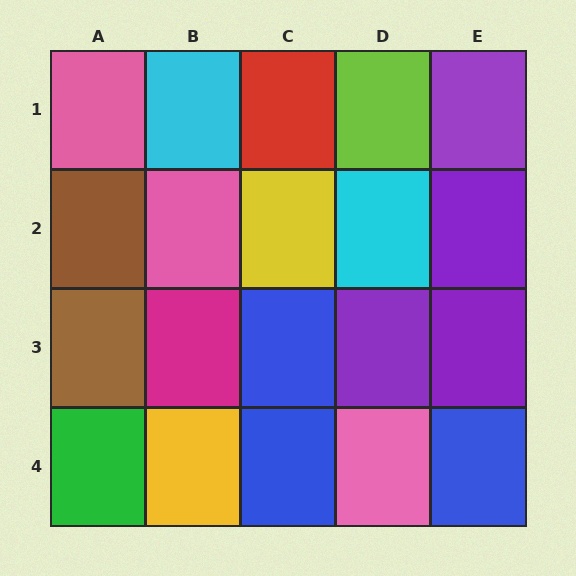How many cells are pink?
3 cells are pink.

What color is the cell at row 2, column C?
Yellow.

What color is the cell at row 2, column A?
Brown.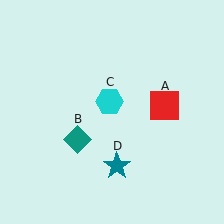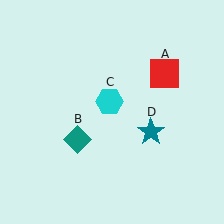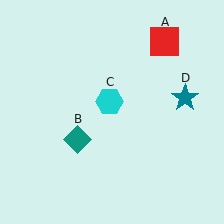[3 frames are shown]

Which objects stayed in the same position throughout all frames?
Teal diamond (object B) and cyan hexagon (object C) remained stationary.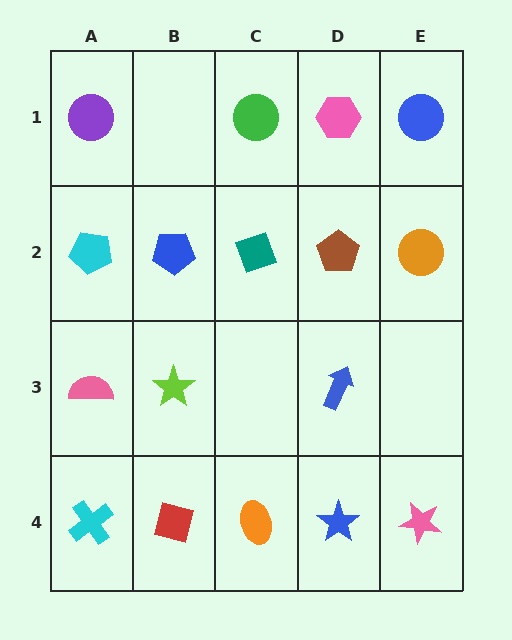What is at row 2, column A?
A cyan pentagon.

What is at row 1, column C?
A green circle.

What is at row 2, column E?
An orange circle.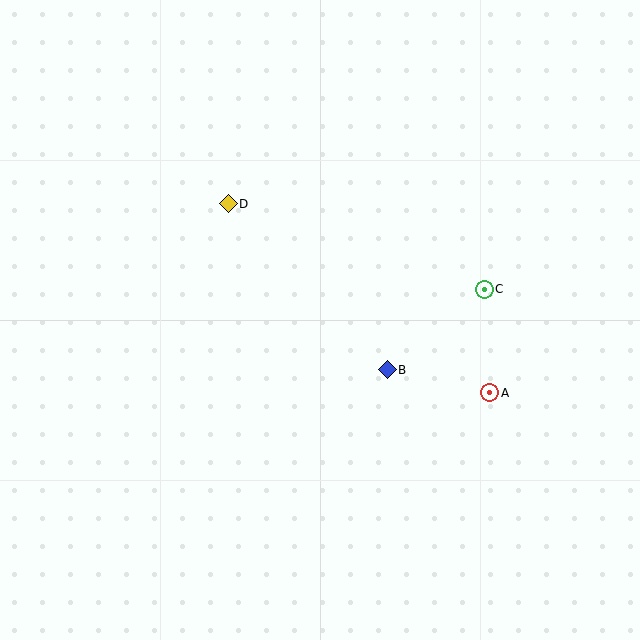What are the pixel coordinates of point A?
Point A is at (490, 393).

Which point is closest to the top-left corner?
Point D is closest to the top-left corner.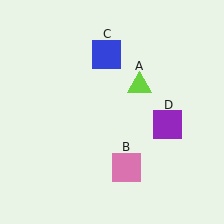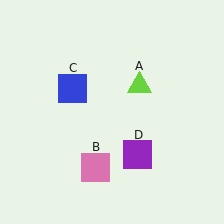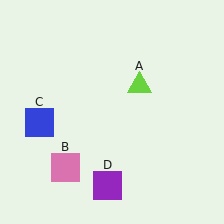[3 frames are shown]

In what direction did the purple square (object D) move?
The purple square (object D) moved down and to the left.